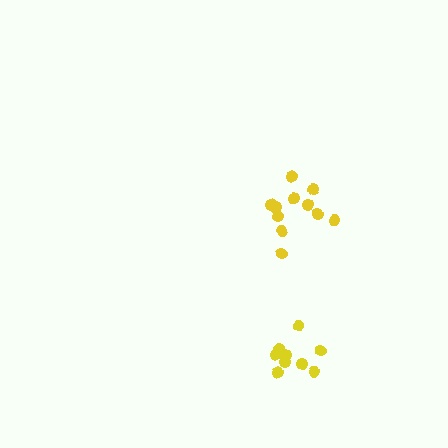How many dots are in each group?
Group 1: 9 dots, Group 2: 11 dots (20 total).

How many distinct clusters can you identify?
There are 2 distinct clusters.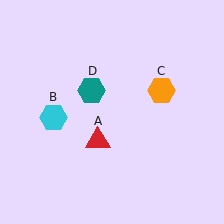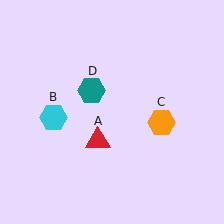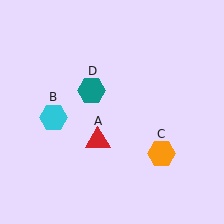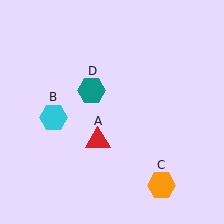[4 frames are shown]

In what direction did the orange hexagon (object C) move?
The orange hexagon (object C) moved down.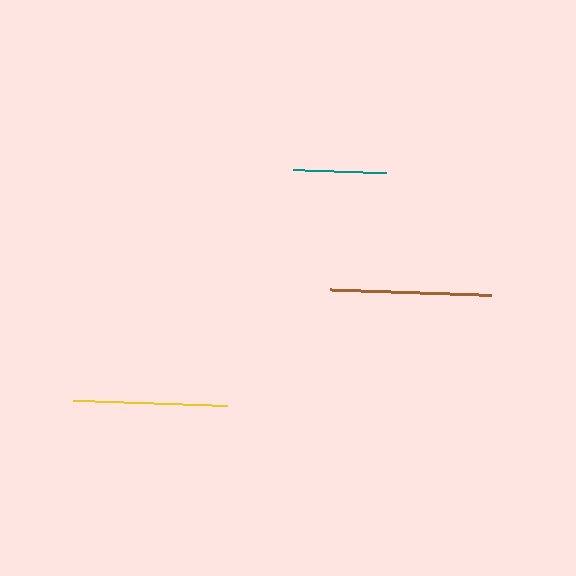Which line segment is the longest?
The brown line is the longest at approximately 162 pixels.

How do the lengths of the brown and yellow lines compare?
The brown and yellow lines are approximately the same length.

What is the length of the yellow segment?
The yellow segment is approximately 154 pixels long.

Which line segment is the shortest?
The teal line is the shortest at approximately 93 pixels.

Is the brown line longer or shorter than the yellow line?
The brown line is longer than the yellow line.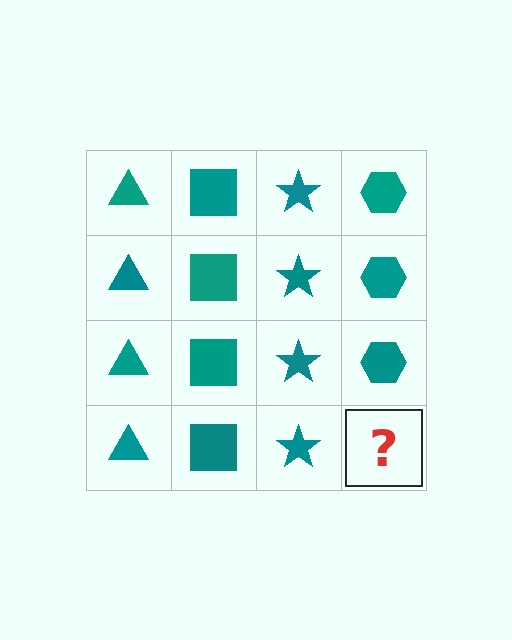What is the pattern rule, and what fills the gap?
The rule is that each column has a consistent shape. The gap should be filled with a teal hexagon.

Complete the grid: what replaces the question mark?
The question mark should be replaced with a teal hexagon.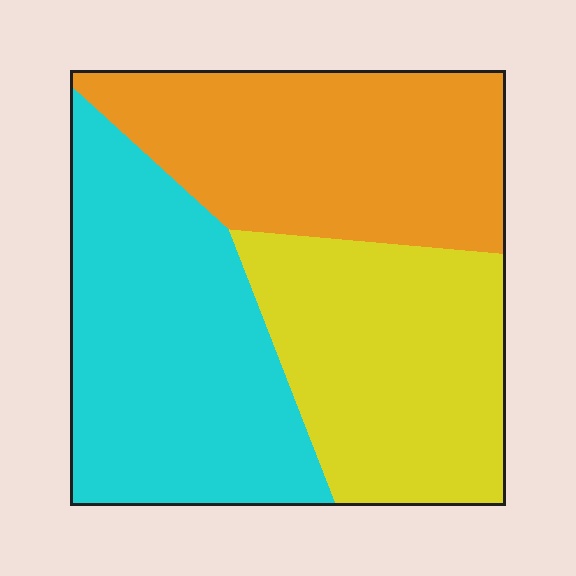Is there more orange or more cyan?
Cyan.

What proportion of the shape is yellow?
Yellow covers 31% of the shape.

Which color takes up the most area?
Cyan, at roughly 35%.